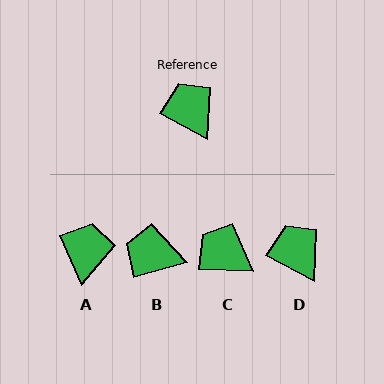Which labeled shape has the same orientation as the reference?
D.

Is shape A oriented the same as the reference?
No, it is off by about 38 degrees.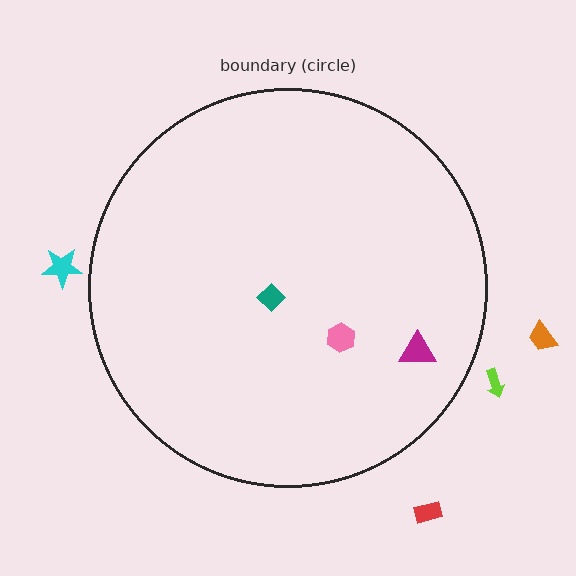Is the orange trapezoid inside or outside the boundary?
Outside.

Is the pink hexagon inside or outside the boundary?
Inside.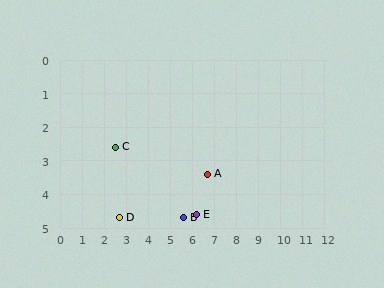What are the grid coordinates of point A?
Point A is at approximately (6.7, 3.4).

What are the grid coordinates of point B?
Point B is at approximately (5.6, 4.7).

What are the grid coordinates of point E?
Point E is at approximately (6.2, 4.6).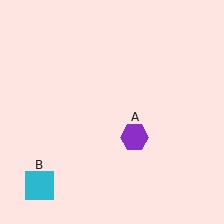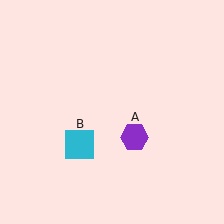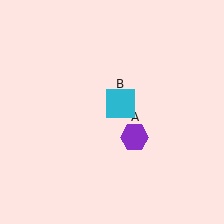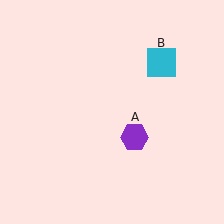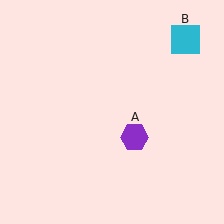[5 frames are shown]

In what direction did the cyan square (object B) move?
The cyan square (object B) moved up and to the right.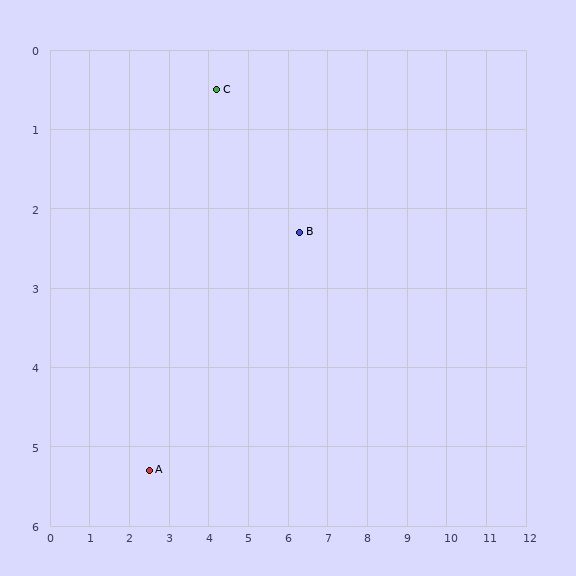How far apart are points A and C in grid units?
Points A and C are about 5.1 grid units apart.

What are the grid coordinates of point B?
Point B is at approximately (6.3, 2.3).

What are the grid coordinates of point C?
Point C is at approximately (4.2, 0.5).